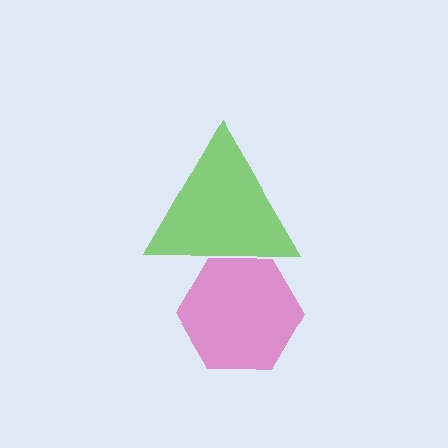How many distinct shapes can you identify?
There are 2 distinct shapes: a magenta hexagon, a lime triangle.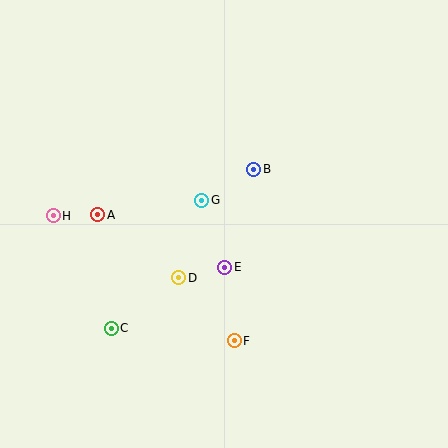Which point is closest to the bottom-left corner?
Point C is closest to the bottom-left corner.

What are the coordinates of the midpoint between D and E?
The midpoint between D and E is at (202, 272).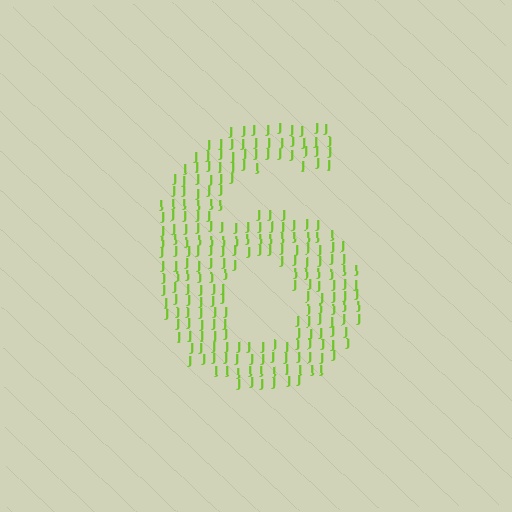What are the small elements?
The small elements are letter J's.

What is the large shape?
The large shape is the digit 6.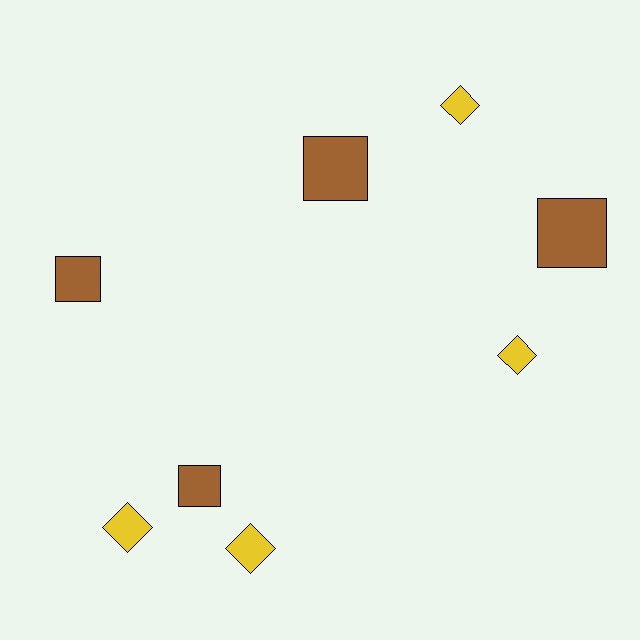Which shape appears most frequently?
Square, with 4 objects.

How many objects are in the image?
There are 8 objects.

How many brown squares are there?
There are 4 brown squares.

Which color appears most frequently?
Brown, with 4 objects.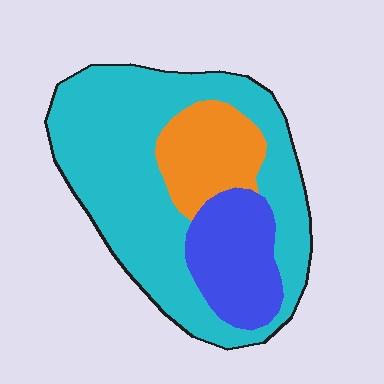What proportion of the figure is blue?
Blue takes up about one fifth (1/5) of the figure.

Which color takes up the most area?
Cyan, at roughly 65%.